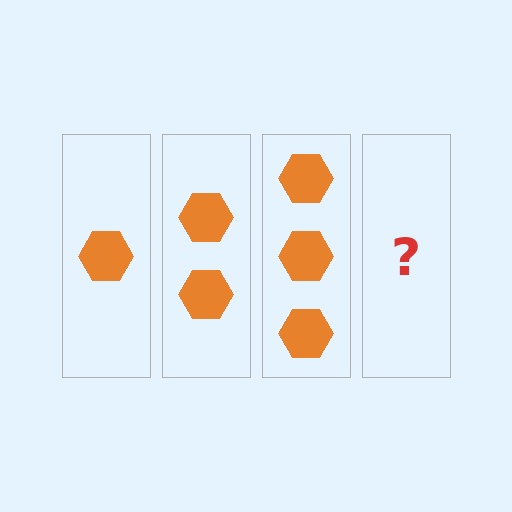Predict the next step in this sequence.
The next step is 4 hexagons.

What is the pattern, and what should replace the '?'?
The pattern is that each step adds one more hexagon. The '?' should be 4 hexagons.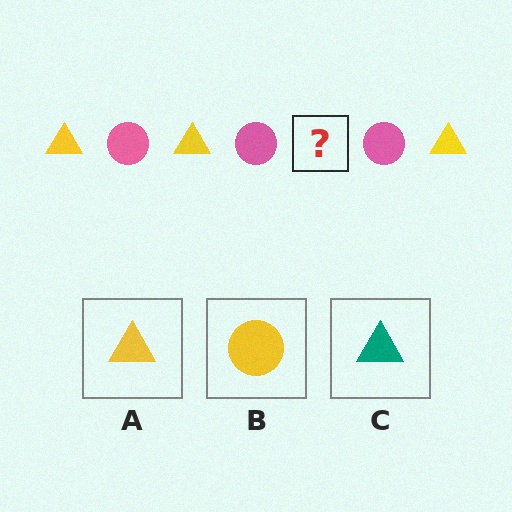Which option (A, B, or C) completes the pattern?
A.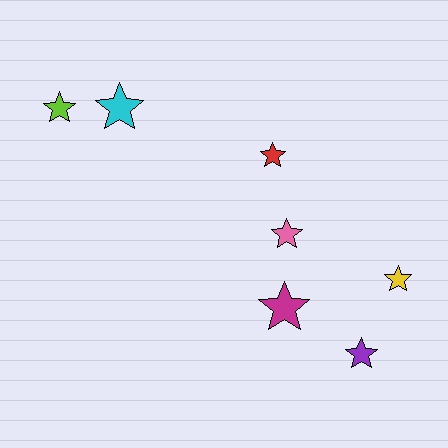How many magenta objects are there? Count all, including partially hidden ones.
There is 1 magenta object.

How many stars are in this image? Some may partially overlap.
There are 7 stars.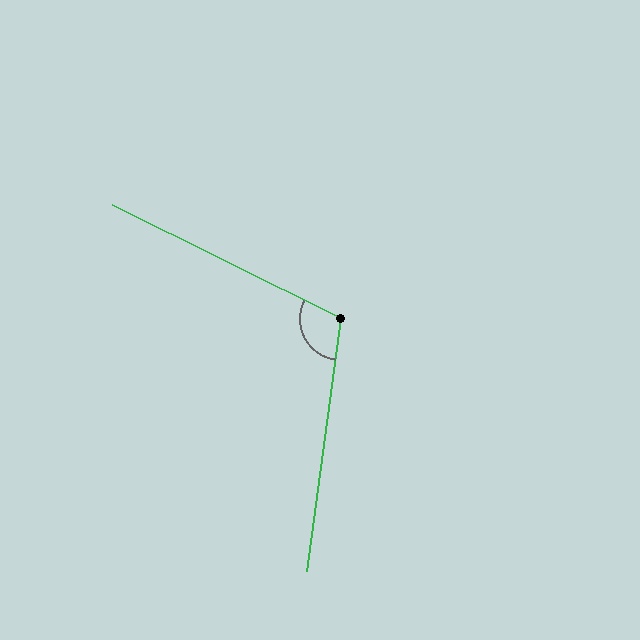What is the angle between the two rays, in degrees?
Approximately 109 degrees.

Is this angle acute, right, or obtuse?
It is obtuse.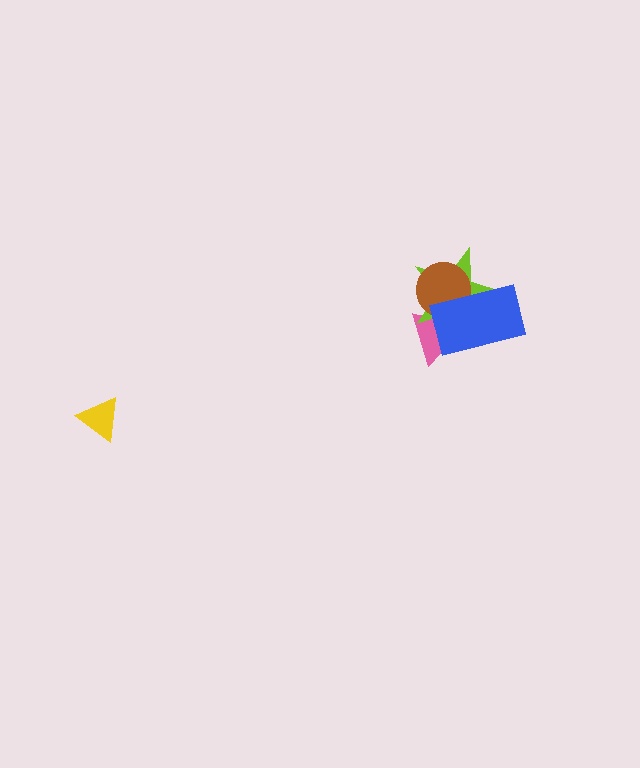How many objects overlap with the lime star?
3 objects overlap with the lime star.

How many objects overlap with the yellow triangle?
0 objects overlap with the yellow triangle.